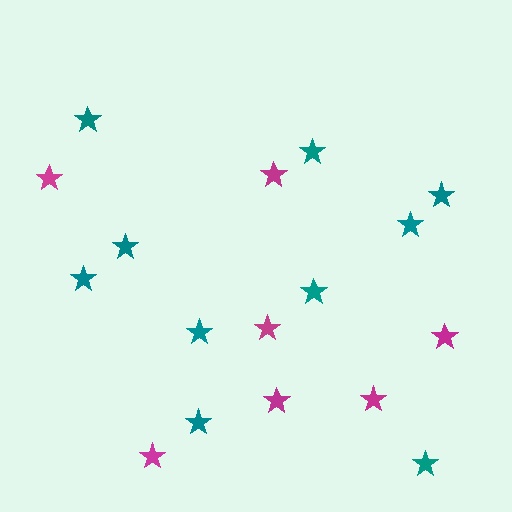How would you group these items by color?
There are 2 groups: one group of teal stars (10) and one group of magenta stars (7).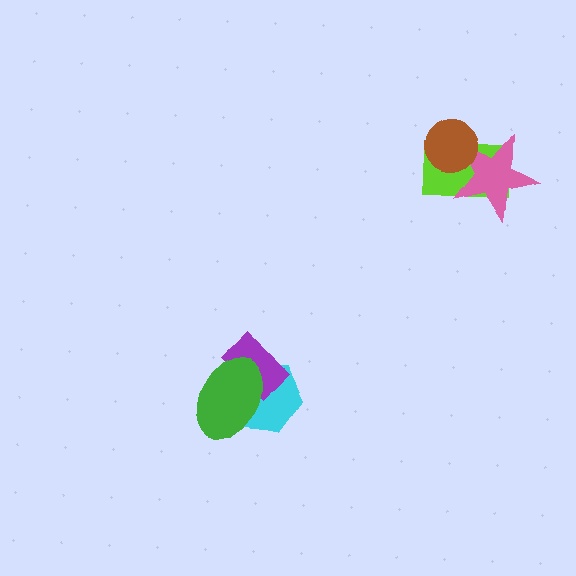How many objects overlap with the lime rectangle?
2 objects overlap with the lime rectangle.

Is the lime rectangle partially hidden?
Yes, it is partially covered by another shape.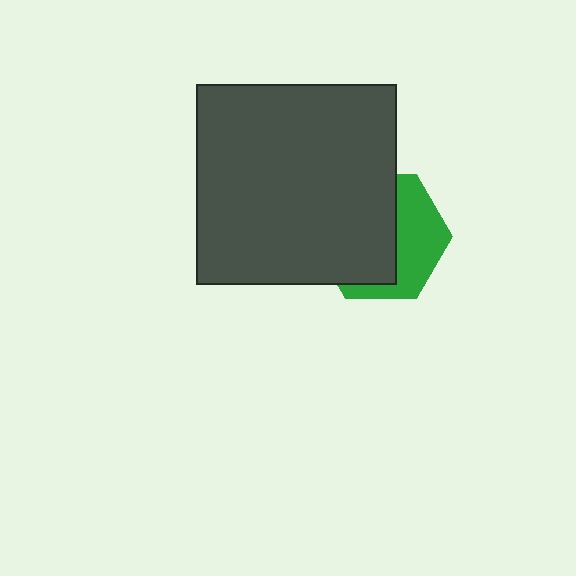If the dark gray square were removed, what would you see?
You would see the complete green hexagon.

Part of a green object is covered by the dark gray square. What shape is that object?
It is a hexagon.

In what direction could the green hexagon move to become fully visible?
The green hexagon could move right. That would shift it out from behind the dark gray square entirely.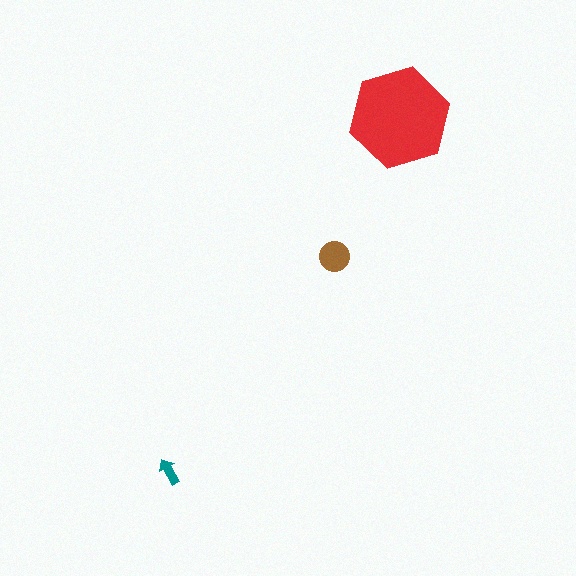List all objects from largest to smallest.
The red hexagon, the brown circle, the teal arrow.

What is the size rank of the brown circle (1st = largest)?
2nd.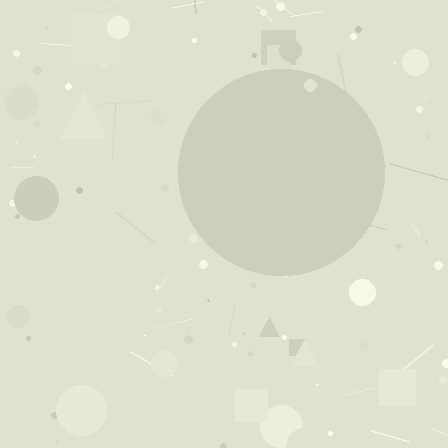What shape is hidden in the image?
A circle is hidden in the image.